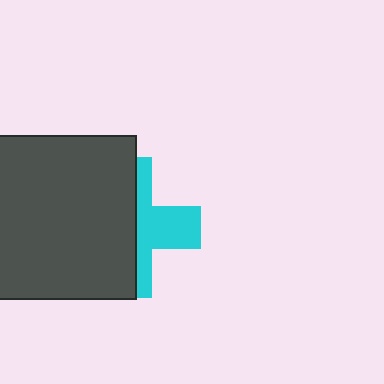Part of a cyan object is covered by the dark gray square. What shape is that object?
It is a cross.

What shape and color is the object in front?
The object in front is a dark gray square.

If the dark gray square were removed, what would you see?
You would see the complete cyan cross.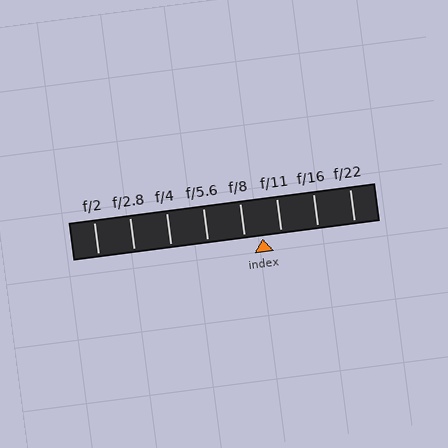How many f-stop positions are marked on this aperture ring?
There are 8 f-stop positions marked.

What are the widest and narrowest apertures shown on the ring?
The widest aperture shown is f/2 and the narrowest is f/22.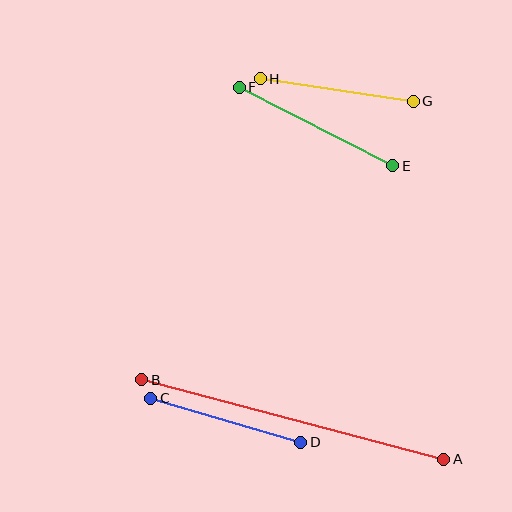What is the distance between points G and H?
The distance is approximately 155 pixels.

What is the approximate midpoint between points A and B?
The midpoint is at approximately (293, 419) pixels.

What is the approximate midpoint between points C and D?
The midpoint is at approximately (226, 420) pixels.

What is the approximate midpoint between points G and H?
The midpoint is at approximately (337, 90) pixels.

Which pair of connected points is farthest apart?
Points A and B are farthest apart.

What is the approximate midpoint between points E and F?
The midpoint is at approximately (316, 127) pixels.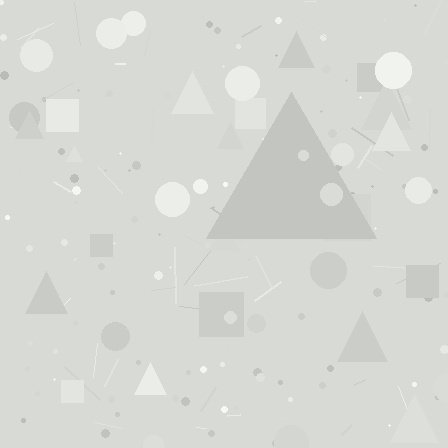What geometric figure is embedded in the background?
A triangle is embedded in the background.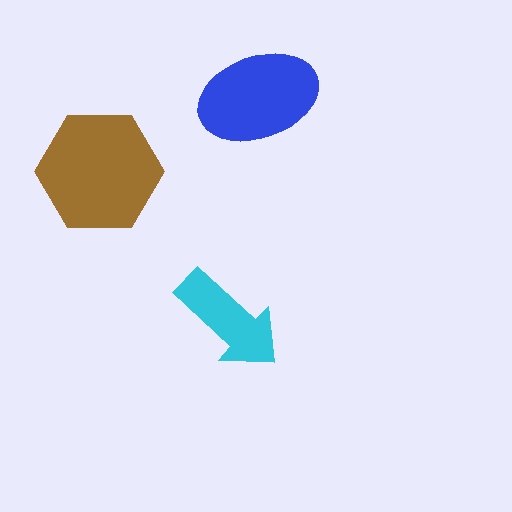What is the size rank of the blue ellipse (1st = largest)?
2nd.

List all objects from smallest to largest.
The cyan arrow, the blue ellipse, the brown hexagon.